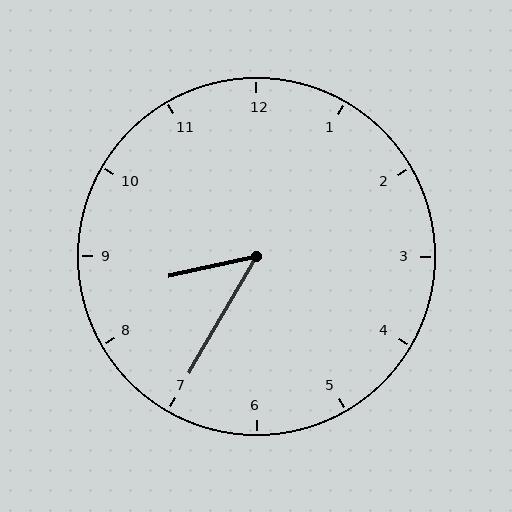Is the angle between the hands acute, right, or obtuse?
It is acute.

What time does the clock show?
8:35.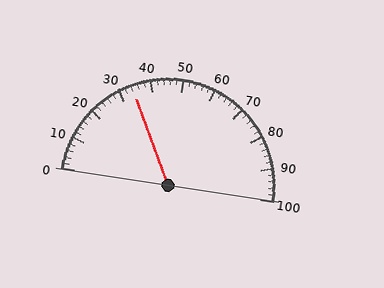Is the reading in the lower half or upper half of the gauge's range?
The reading is in the lower half of the range (0 to 100).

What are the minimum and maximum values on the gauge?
The gauge ranges from 0 to 100.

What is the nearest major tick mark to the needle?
The nearest major tick mark is 30.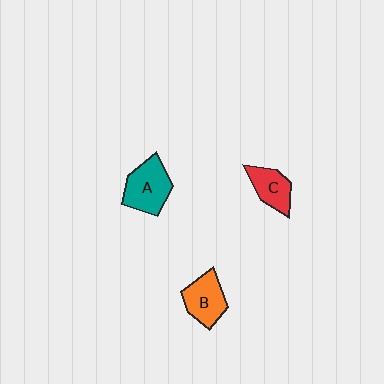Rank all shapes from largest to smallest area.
From largest to smallest: A (teal), B (orange), C (red).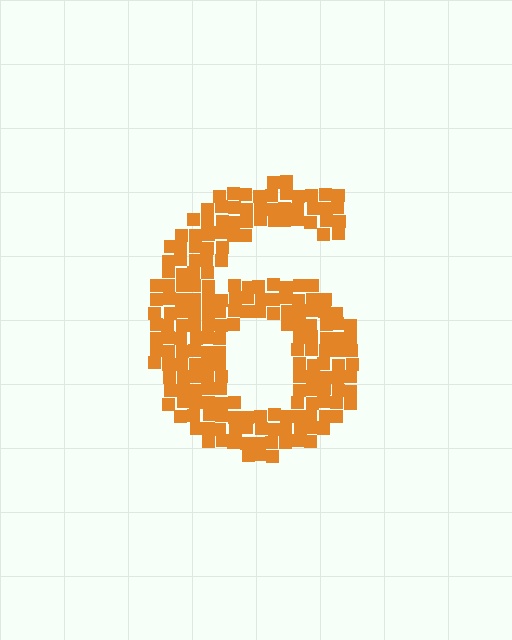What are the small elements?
The small elements are squares.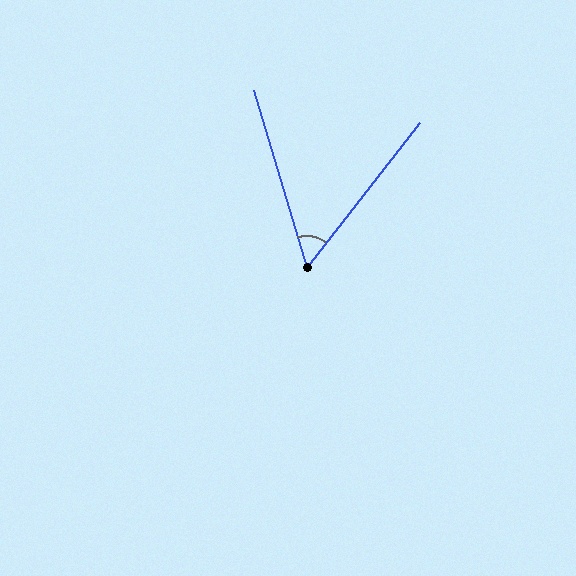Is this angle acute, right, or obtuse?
It is acute.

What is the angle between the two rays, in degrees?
Approximately 55 degrees.